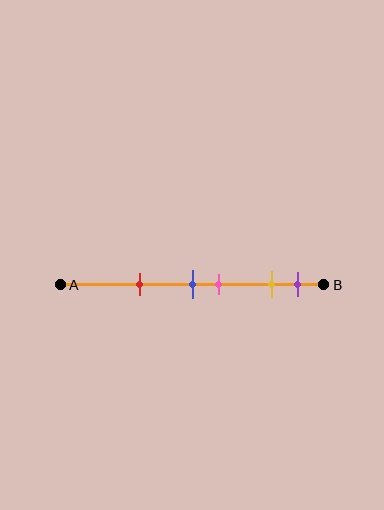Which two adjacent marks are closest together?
The blue and pink marks are the closest adjacent pair.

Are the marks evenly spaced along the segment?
No, the marks are not evenly spaced.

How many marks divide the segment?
There are 5 marks dividing the segment.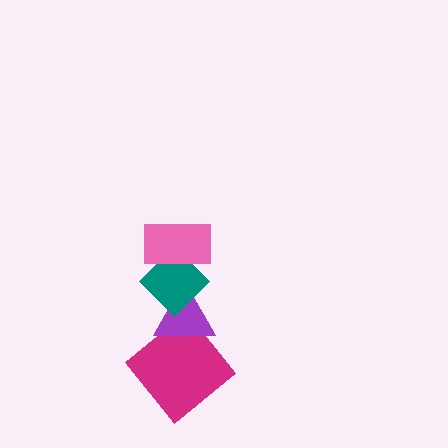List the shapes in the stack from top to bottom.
From top to bottom: the pink rectangle, the teal diamond, the purple triangle, the magenta diamond.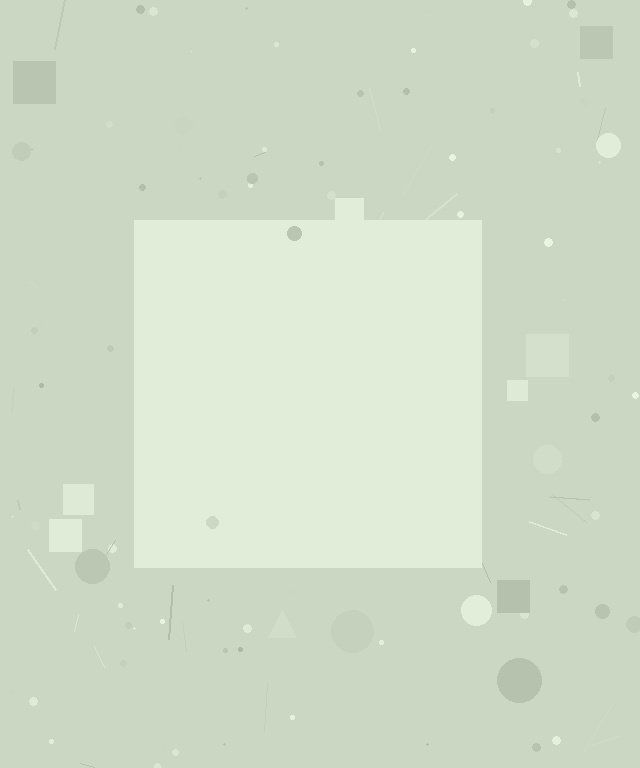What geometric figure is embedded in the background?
A square is embedded in the background.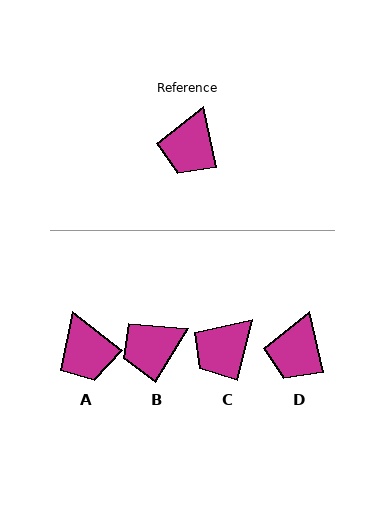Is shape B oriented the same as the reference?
No, it is off by about 44 degrees.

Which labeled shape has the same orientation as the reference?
D.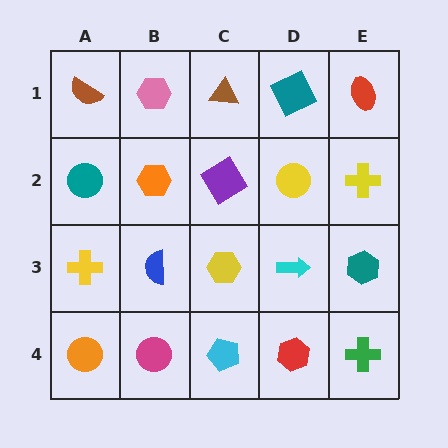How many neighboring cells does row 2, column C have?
4.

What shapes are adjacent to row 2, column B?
A pink hexagon (row 1, column B), a blue semicircle (row 3, column B), a teal circle (row 2, column A), a purple diamond (row 2, column C).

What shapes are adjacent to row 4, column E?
A teal hexagon (row 3, column E), a red hexagon (row 4, column D).